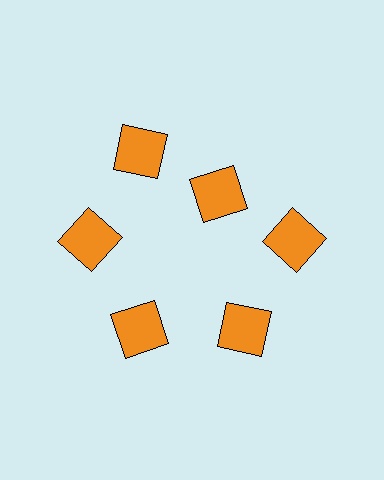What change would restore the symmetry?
The symmetry would be restored by moving it outward, back onto the ring so that all 6 squares sit at equal angles and equal distance from the center.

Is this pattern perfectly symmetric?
No. The 6 orange squares are arranged in a ring, but one element near the 1 o'clock position is pulled inward toward the center, breaking the 6-fold rotational symmetry.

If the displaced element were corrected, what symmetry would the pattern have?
It would have 6-fold rotational symmetry — the pattern would map onto itself every 60 degrees.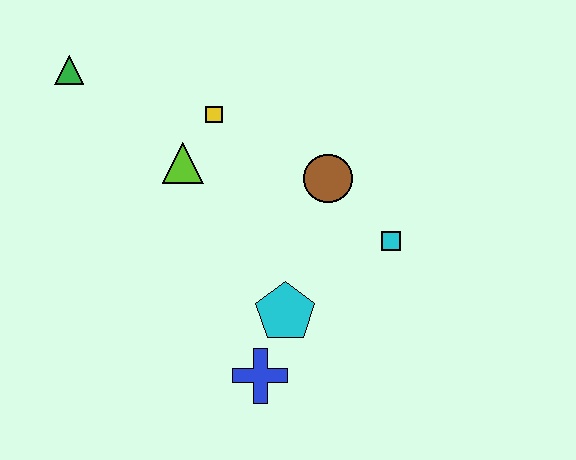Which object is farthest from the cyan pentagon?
The green triangle is farthest from the cyan pentagon.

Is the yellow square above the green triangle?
No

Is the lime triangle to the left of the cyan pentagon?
Yes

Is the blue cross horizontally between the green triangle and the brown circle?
Yes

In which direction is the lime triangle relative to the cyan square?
The lime triangle is to the left of the cyan square.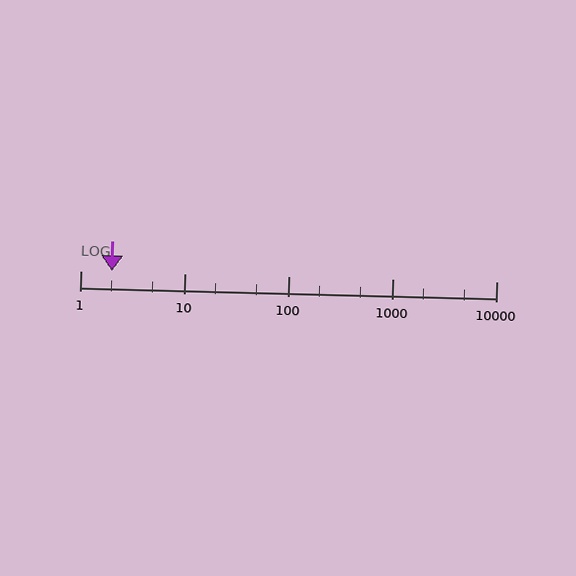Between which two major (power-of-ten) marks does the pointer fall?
The pointer is between 1 and 10.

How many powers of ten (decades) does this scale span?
The scale spans 4 decades, from 1 to 10000.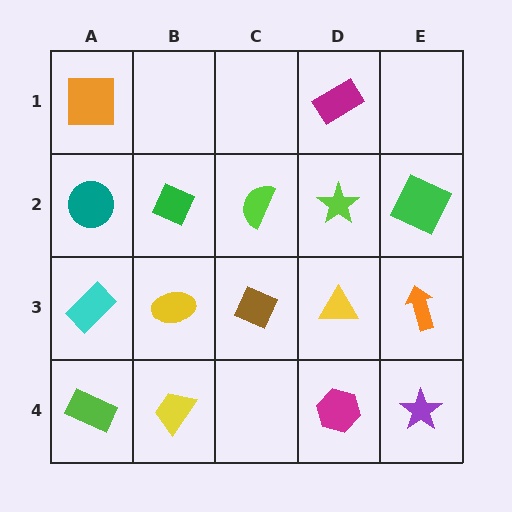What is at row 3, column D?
A yellow triangle.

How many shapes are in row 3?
5 shapes.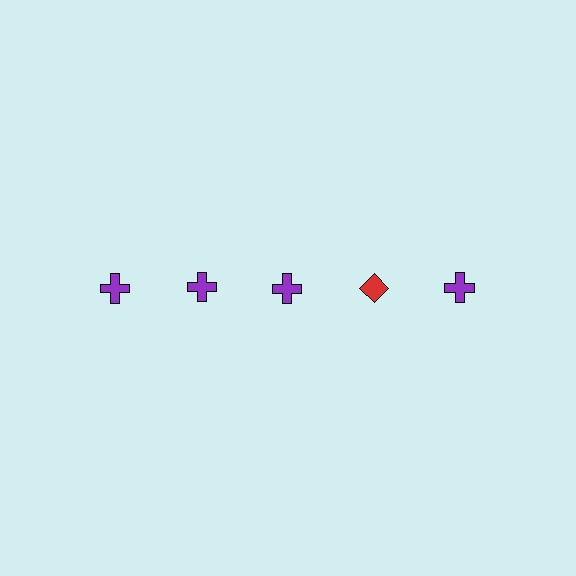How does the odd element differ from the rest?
It differs in both color (red instead of purple) and shape (diamond instead of cross).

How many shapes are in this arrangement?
There are 5 shapes arranged in a grid pattern.